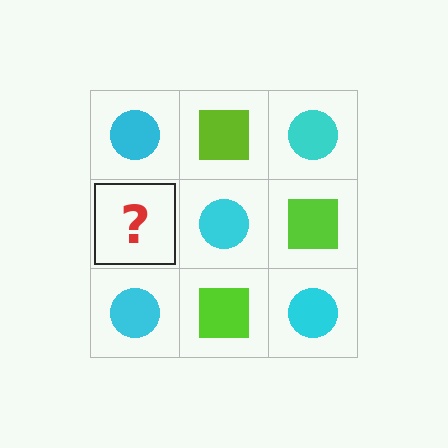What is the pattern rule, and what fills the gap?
The rule is that it alternates cyan circle and lime square in a checkerboard pattern. The gap should be filled with a lime square.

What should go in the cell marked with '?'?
The missing cell should contain a lime square.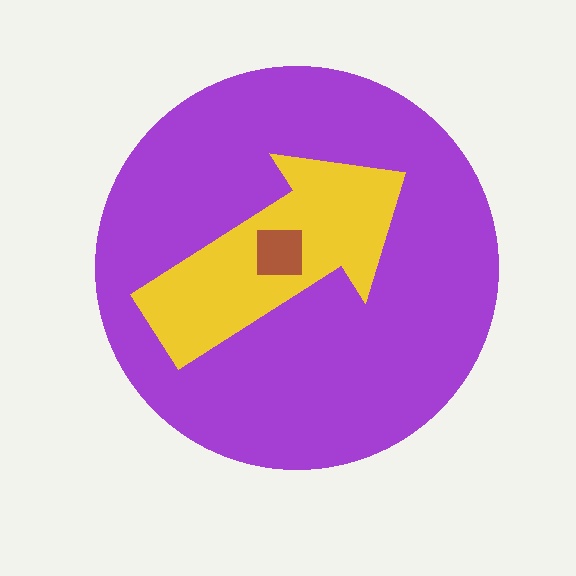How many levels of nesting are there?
3.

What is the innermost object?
The brown square.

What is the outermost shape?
The purple circle.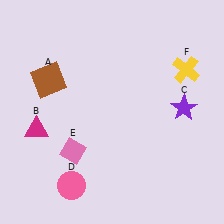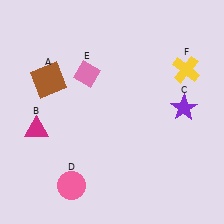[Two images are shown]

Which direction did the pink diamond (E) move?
The pink diamond (E) moved up.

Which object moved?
The pink diamond (E) moved up.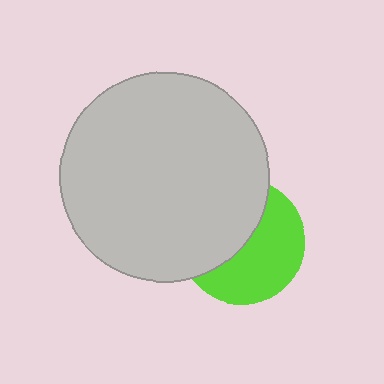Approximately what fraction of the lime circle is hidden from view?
Roughly 48% of the lime circle is hidden behind the light gray circle.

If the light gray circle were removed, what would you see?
You would see the complete lime circle.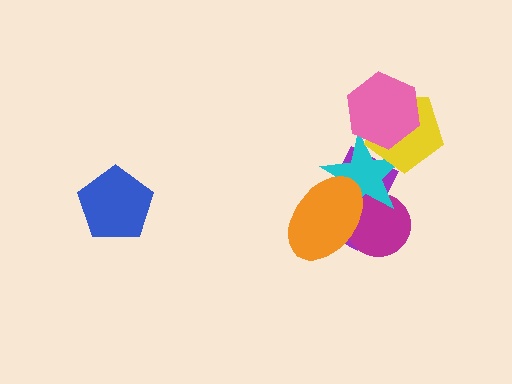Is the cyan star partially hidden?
Yes, it is partially covered by another shape.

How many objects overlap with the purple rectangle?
3 objects overlap with the purple rectangle.